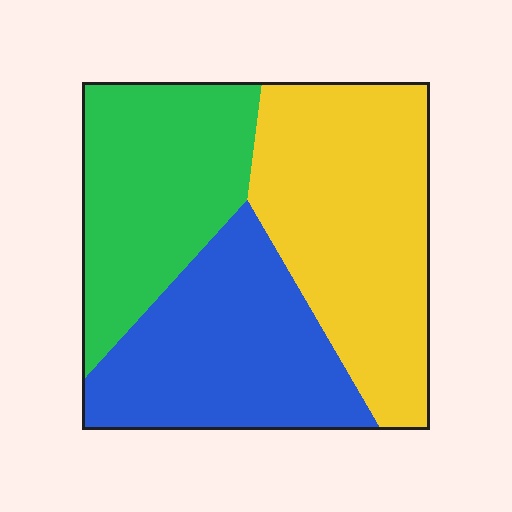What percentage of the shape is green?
Green covers around 30% of the shape.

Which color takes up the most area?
Yellow, at roughly 40%.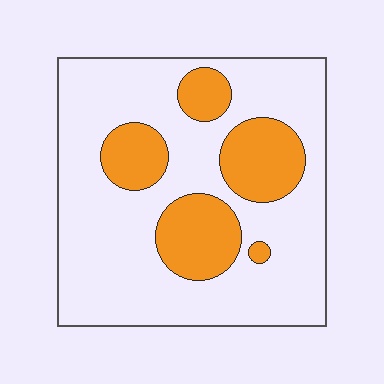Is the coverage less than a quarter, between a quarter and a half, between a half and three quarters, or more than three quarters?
Between a quarter and a half.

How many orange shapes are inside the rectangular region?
5.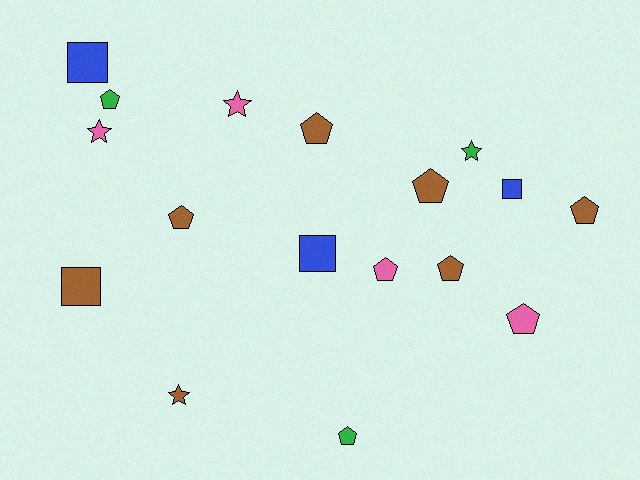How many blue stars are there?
There are no blue stars.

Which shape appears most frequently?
Pentagon, with 9 objects.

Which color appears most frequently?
Brown, with 7 objects.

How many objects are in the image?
There are 17 objects.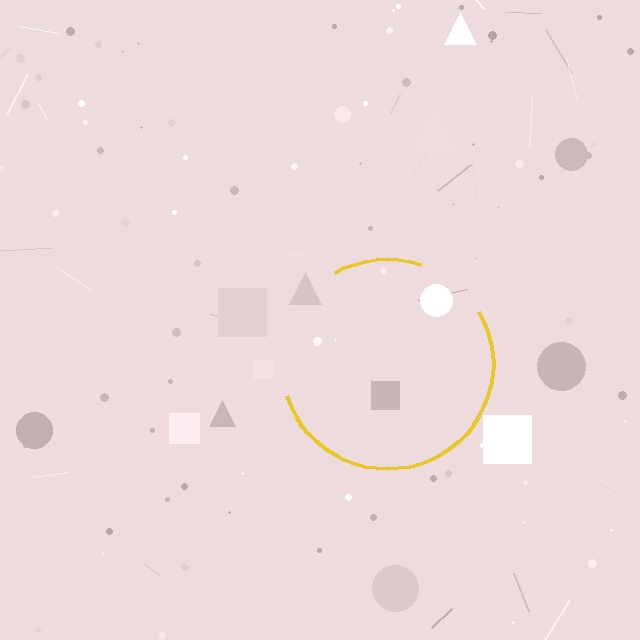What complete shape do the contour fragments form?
The contour fragments form a circle.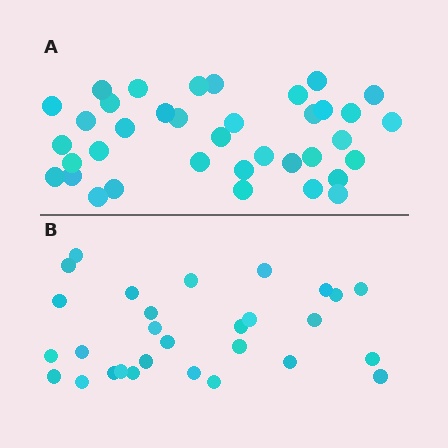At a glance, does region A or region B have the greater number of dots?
Region A (the top region) has more dots.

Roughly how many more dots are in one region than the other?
Region A has roughly 8 or so more dots than region B.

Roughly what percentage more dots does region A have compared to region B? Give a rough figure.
About 30% more.